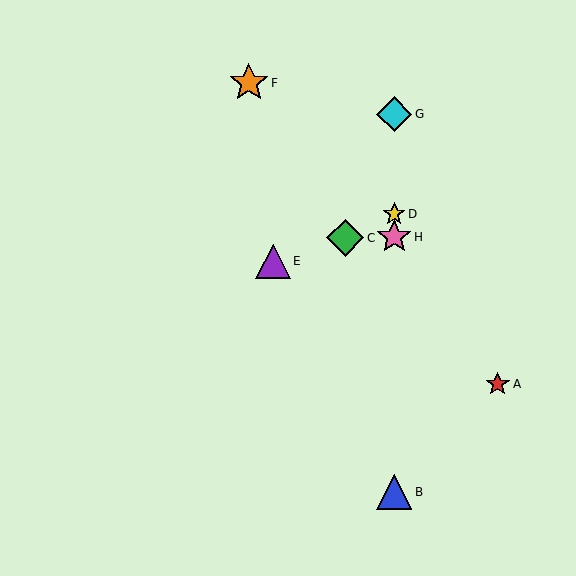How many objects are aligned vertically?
4 objects (B, D, G, H) are aligned vertically.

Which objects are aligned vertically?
Objects B, D, G, H are aligned vertically.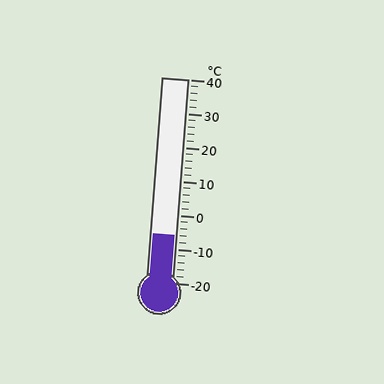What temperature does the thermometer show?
The thermometer shows approximately -6°C.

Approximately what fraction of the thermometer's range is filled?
The thermometer is filled to approximately 25% of its range.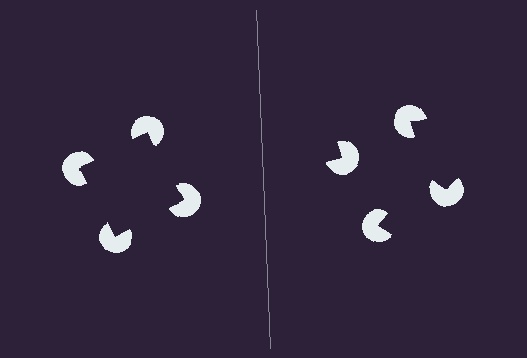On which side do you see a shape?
An illusory square appears on the left side. On the right side the wedge cuts are rotated, so no coherent shape forms.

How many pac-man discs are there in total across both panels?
8 — 4 on each side.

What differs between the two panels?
The pac-man discs are positioned identically on both sides; only the wedge orientations differ. On the left they align to a square; on the right they are misaligned.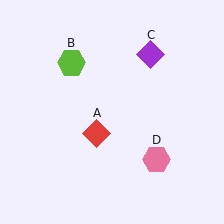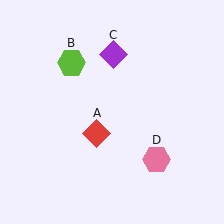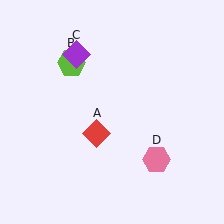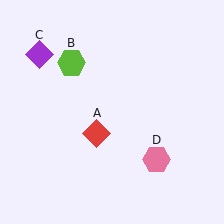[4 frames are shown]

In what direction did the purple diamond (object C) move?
The purple diamond (object C) moved left.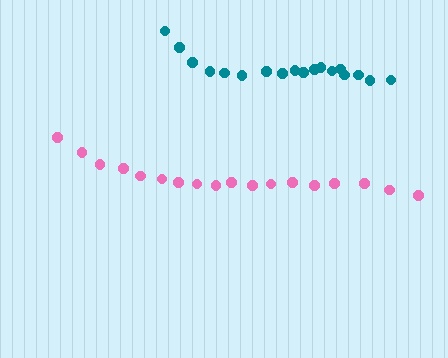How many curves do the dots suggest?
There are 2 distinct paths.